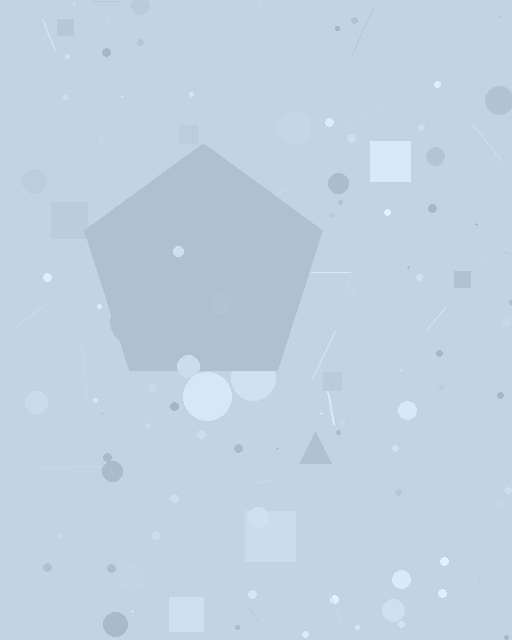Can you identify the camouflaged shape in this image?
The camouflaged shape is a pentagon.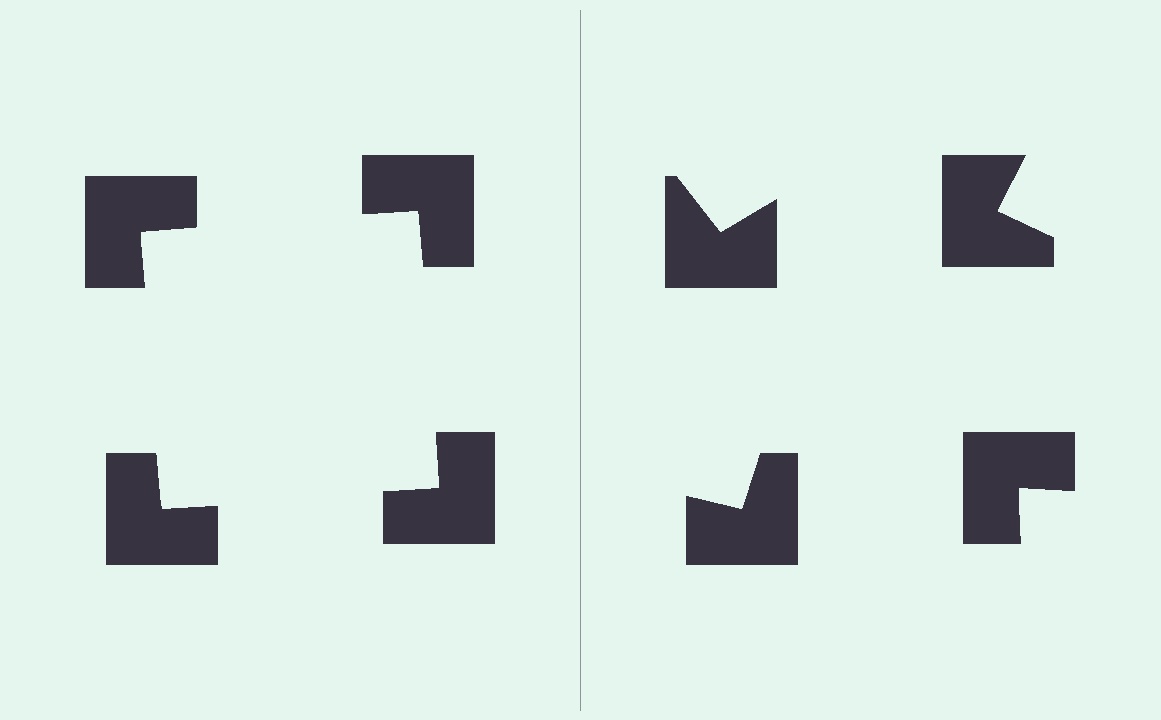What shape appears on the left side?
An illusory square.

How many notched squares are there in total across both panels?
8 — 4 on each side.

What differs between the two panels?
The notched squares are positioned identically on both sides; only the wedge orientations differ. On the left they align to a square; on the right they are misaligned.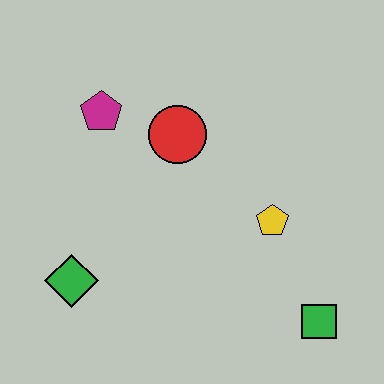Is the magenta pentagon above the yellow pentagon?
Yes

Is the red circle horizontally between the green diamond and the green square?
Yes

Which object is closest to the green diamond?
The magenta pentagon is closest to the green diamond.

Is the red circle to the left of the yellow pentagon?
Yes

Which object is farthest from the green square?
The magenta pentagon is farthest from the green square.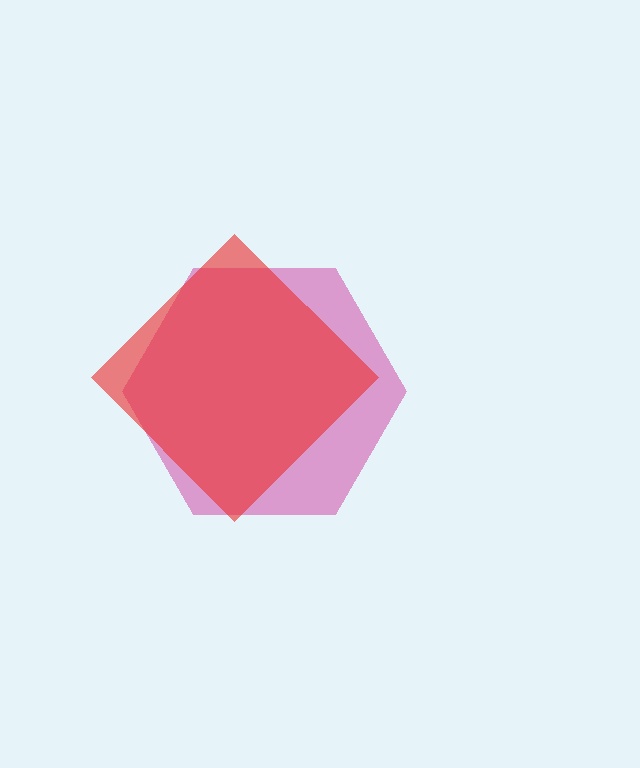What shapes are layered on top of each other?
The layered shapes are: a magenta hexagon, a red diamond.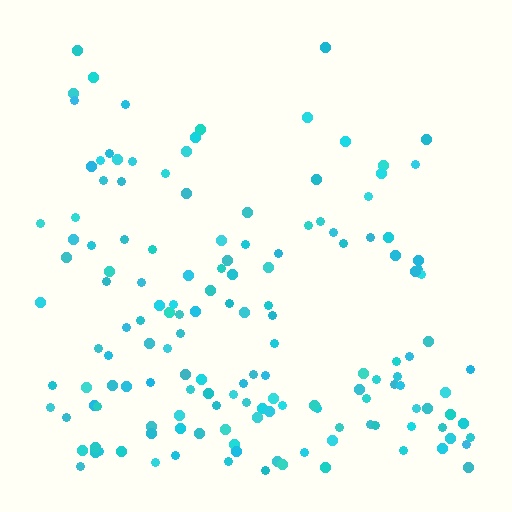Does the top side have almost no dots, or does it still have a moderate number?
Still a moderate number, just noticeably fewer than the bottom.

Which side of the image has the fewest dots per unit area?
The top.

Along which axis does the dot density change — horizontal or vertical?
Vertical.